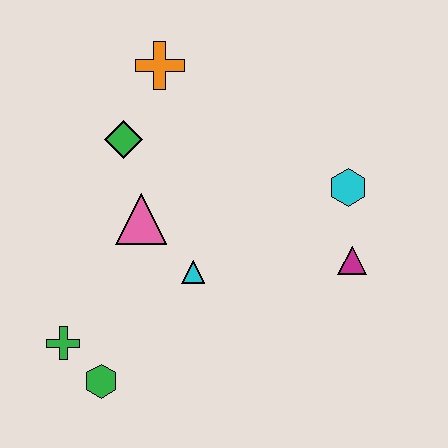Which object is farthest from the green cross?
The cyan hexagon is farthest from the green cross.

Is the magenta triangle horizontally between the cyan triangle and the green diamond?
No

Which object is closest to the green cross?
The green hexagon is closest to the green cross.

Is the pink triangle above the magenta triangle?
Yes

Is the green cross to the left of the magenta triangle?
Yes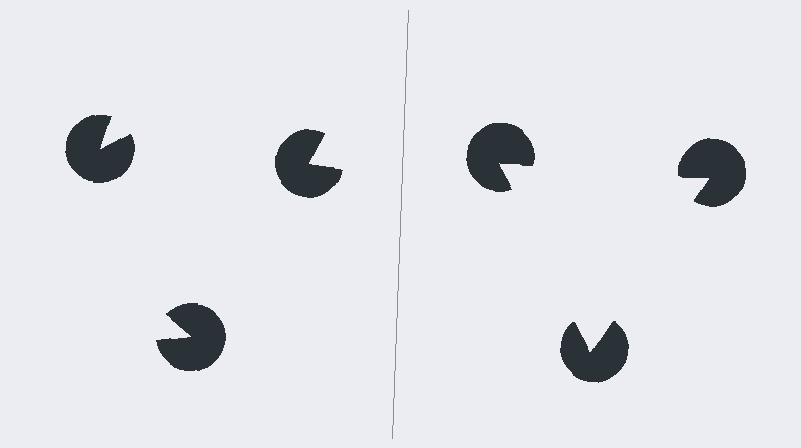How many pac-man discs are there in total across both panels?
6 — 3 on each side.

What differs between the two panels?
The pac-man discs are positioned identically on both sides; only the wedge orientations differ. On the right they align to a triangle; on the left they are misaligned.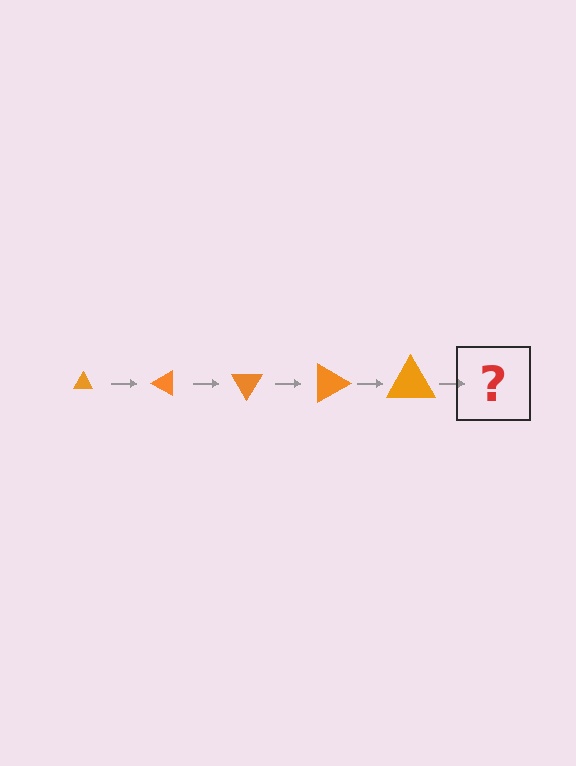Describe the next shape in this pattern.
It should be a triangle, larger than the previous one and rotated 150 degrees from the start.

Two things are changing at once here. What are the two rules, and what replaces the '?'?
The two rules are that the triangle grows larger each step and it rotates 30 degrees each step. The '?' should be a triangle, larger than the previous one and rotated 150 degrees from the start.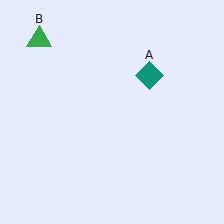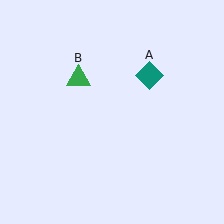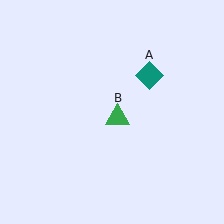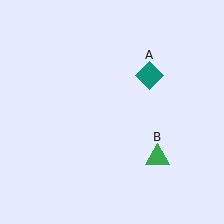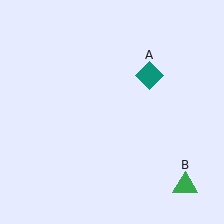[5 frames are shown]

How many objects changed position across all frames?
1 object changed position: green triangle (object B).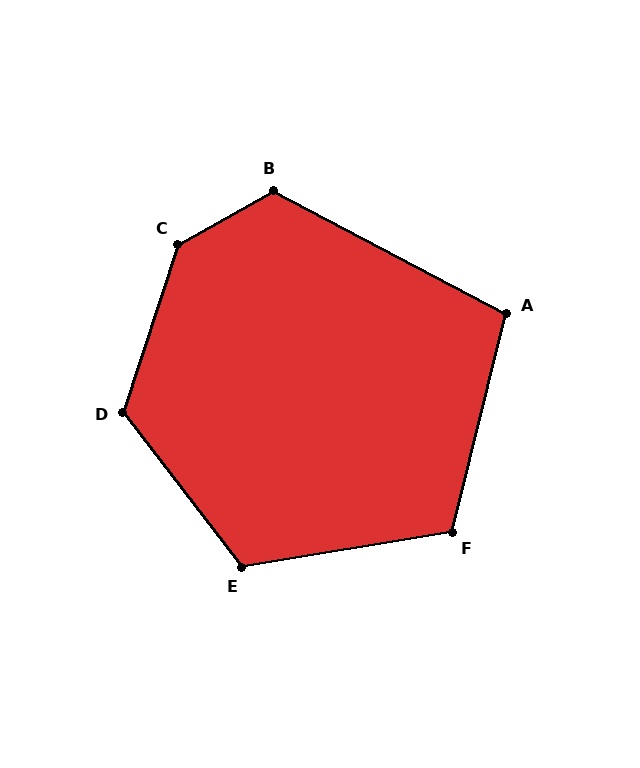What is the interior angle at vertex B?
Approximately 123 degrees (obtuse).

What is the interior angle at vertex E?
Approximately 118 degrees (obtuse).